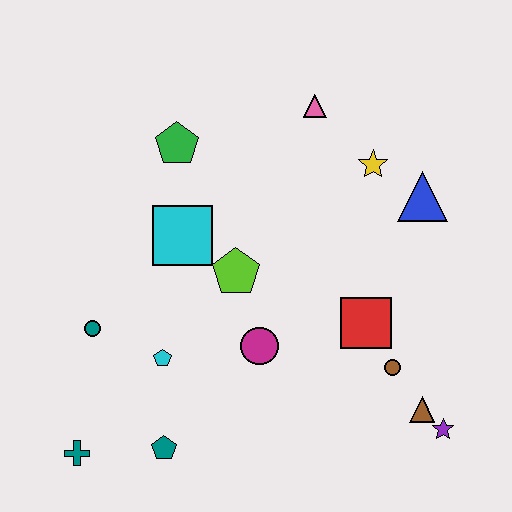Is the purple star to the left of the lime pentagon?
No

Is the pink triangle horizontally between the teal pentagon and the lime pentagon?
No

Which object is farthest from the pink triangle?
The teal cross is farthest from the pink triangle.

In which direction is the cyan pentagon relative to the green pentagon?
The cyan pentagon is below the green pentagon.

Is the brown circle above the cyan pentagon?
No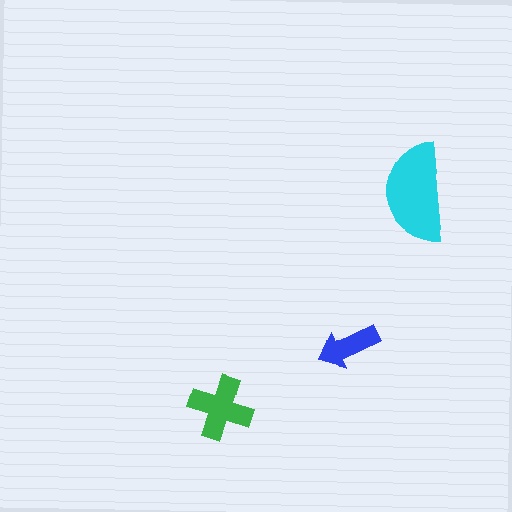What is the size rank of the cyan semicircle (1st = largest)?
1st.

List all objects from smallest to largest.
The blue arrow, the green cross, the cyan semicircle.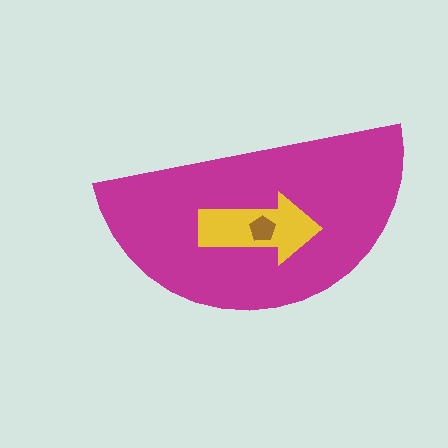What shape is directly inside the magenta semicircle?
The yellow arrow.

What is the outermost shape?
The magenta semicircle.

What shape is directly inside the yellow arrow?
The brown pentagon.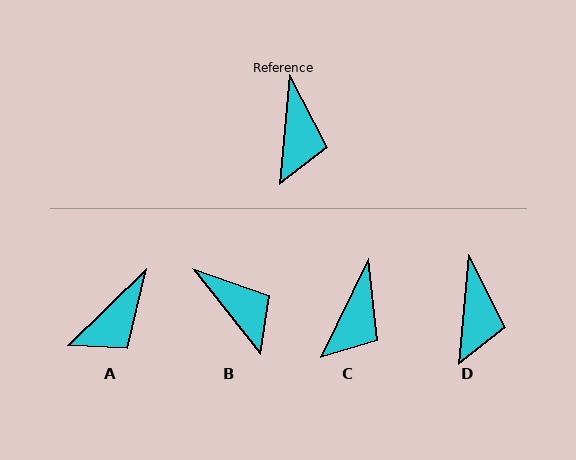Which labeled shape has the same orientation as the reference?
D.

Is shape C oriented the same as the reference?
No, it is off by about 21 degrees.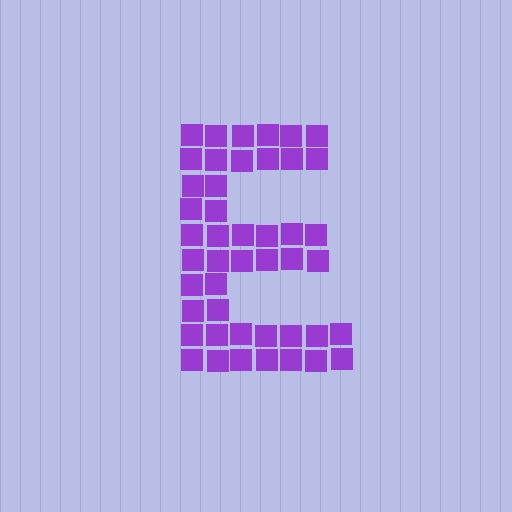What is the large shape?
The large shape is the letter E.